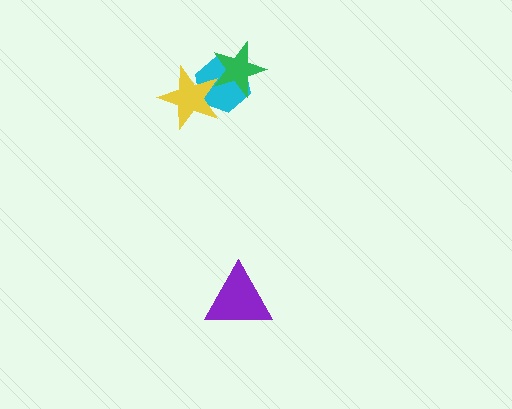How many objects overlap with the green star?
2 objects overlap with the green star.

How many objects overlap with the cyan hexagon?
2 objects overlap with the cyan hexagon.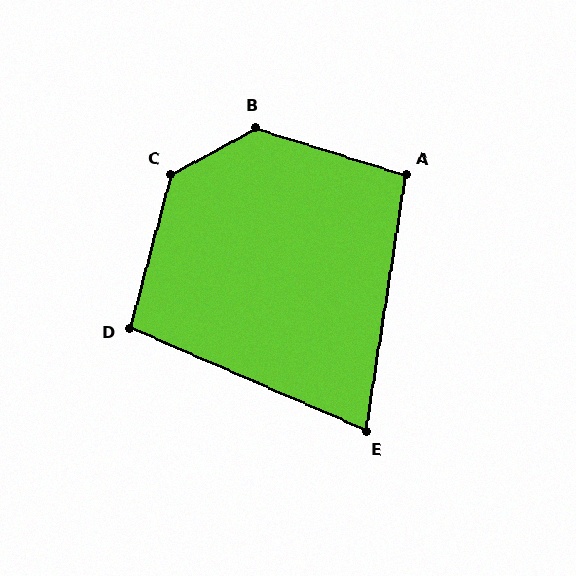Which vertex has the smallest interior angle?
E, at approximately 75 degrees.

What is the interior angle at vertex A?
Approximately 99 degrees (obtuse).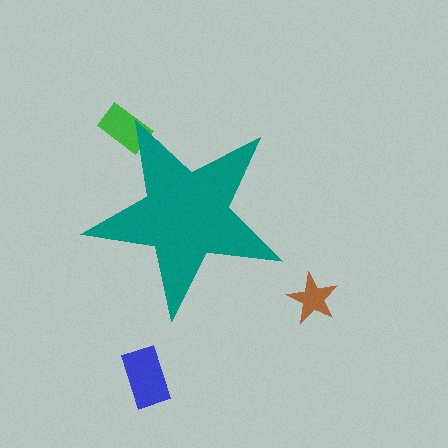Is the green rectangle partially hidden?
Yes, the green rectangle is partially hidden behind the teal star.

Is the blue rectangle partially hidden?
No, the blue rectangle is fully visible.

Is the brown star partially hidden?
No, the brown star is fully visible.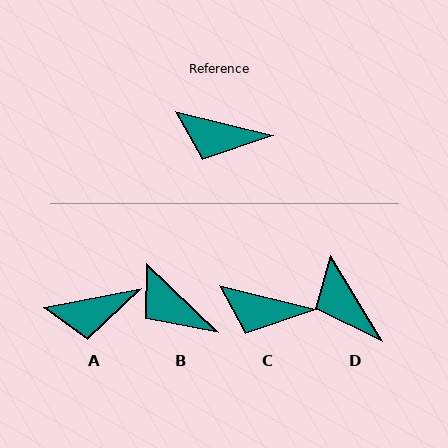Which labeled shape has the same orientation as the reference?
C.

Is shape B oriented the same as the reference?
No, it is off by about 30 degrees.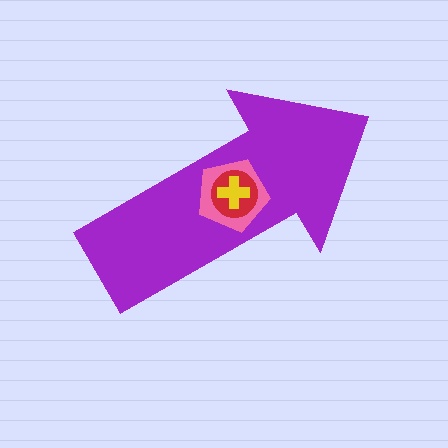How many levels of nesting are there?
4.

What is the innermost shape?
The yellow cross.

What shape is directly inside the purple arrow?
The pink pentagon.